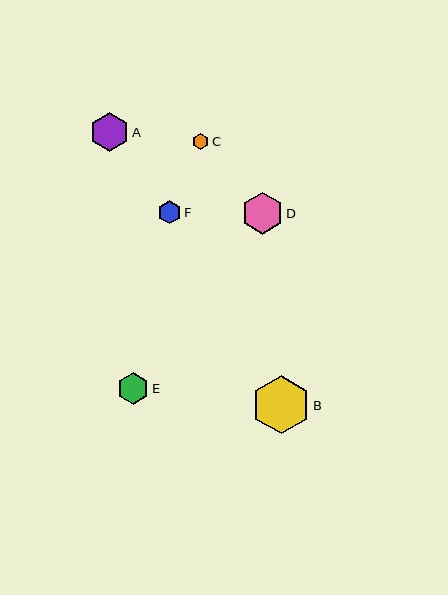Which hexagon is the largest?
Hexagon B is the largest with a size of approximately 58 pixels.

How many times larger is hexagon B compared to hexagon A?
Hexagon B is approximately 1.5 times the size of hexagon A.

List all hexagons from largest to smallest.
From largest to smallest: B, D, A, E, F, C.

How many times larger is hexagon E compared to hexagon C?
Hexagon E is approximately 2.0 times the size of hexagon C.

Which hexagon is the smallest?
Hexagon C is the smallest with a size of approximately 16 pixels.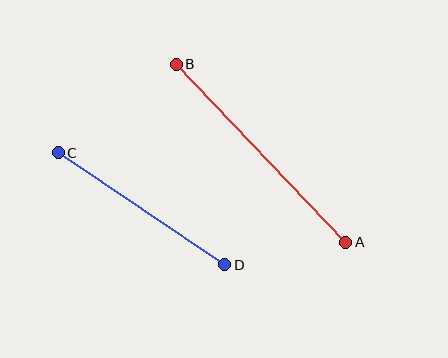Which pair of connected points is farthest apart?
Points A and B are farthest apart.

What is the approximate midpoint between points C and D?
The midpoint is at approximately (142, 209) pixels.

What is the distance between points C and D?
The distance is approximately 201 pixels.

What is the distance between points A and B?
The distance is approximately 246 pixels.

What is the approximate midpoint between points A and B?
The midpoint is at approximately (261, 153) pixels.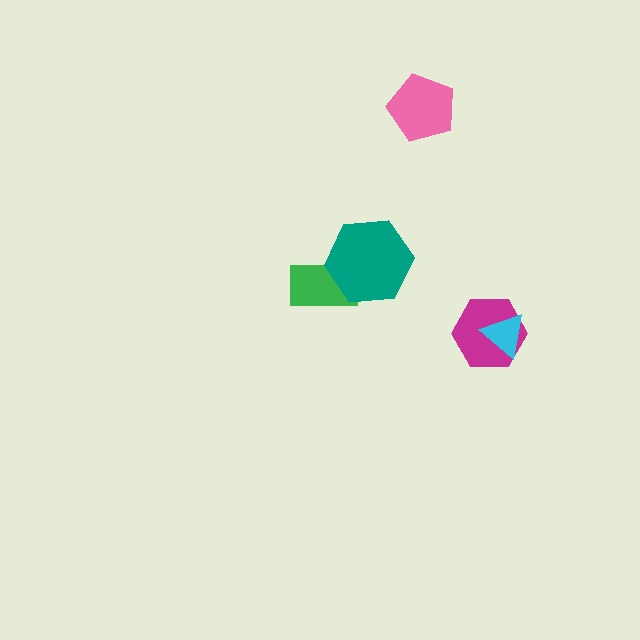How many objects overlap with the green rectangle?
1 object overlaps with the green rectangle.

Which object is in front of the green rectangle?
The teal hexagon is in front of the green rectangle.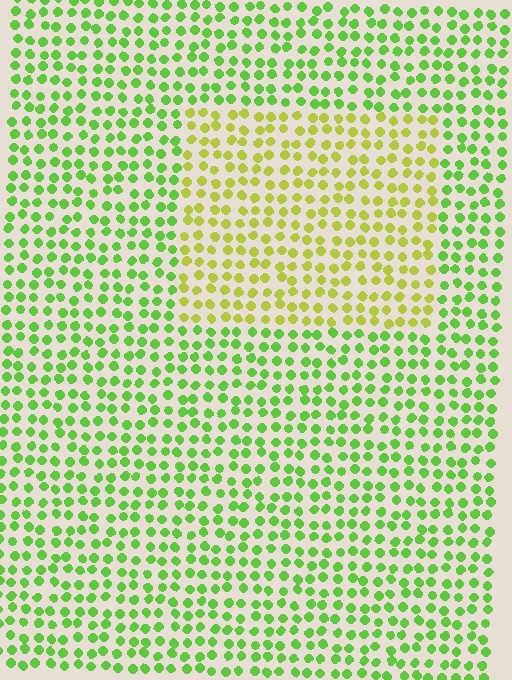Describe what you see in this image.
The image is filled with small lime elements in a uniform arrangement. A rectangle-shaped region is visible where the elements are tinted to a slightly different hue, forming a subtle color boundary.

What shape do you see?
I see a rectangle.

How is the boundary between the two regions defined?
The boundary is defined purely by a slight shift in hue (about 36 degrees). Spacing, size, and orientation are identical on both sides.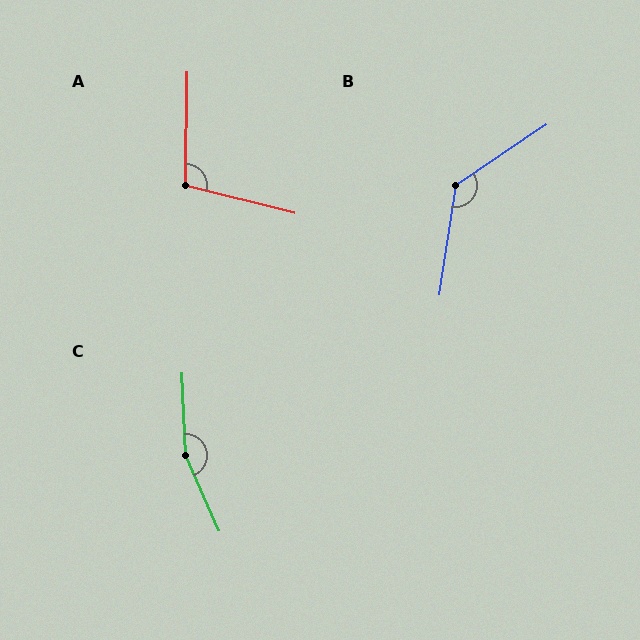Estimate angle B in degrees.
Approximately 133 degrees.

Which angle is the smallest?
A, at approximately 103 degrees.